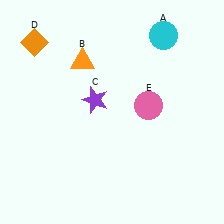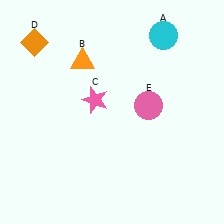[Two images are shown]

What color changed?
The star (C) changed from purple in Image 1 to pink in Image 2.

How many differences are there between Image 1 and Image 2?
There is 1 difference between the two images.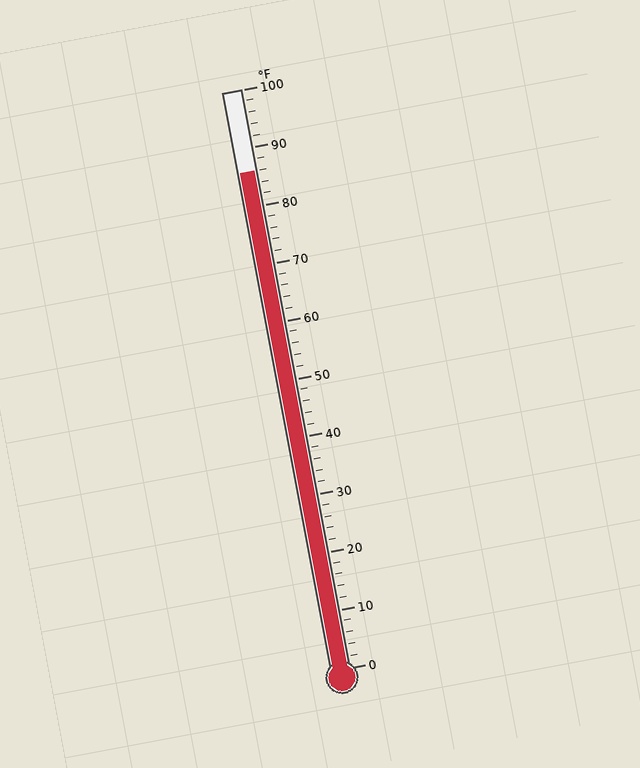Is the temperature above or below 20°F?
The temperature is above 20°F.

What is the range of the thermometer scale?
The thermometer scale ranges from 0°F to 100°F.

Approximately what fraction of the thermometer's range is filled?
The thermometer is filled to approximately 85% of its range.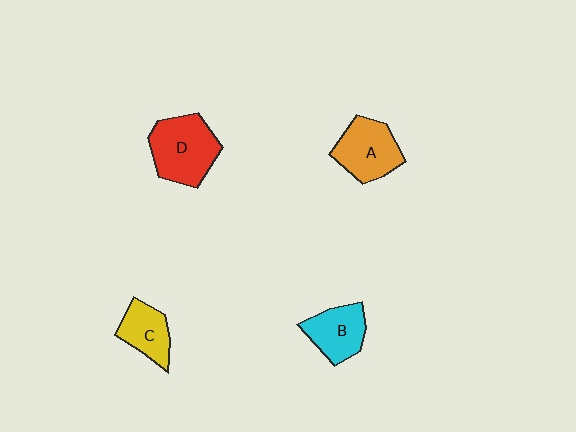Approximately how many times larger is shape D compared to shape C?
Approximately 1.6 times.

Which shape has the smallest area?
Shape C (yellow).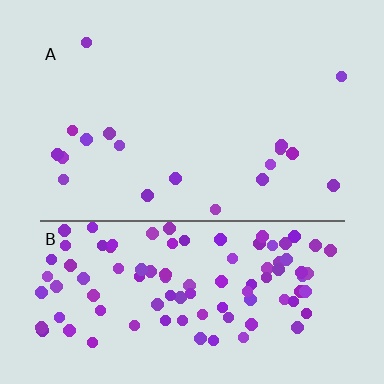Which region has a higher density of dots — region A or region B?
B (the bottom).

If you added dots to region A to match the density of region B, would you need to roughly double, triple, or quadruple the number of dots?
Approximately quadruple.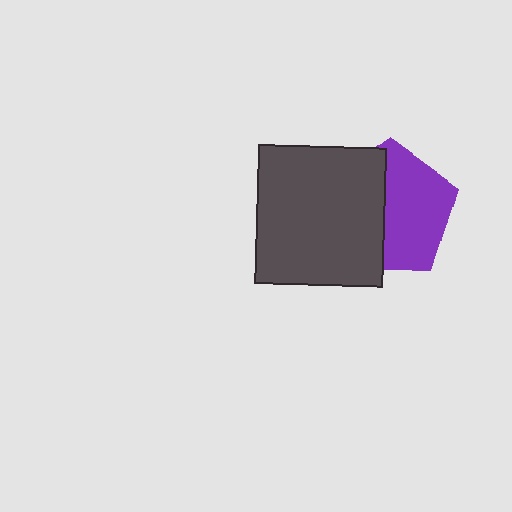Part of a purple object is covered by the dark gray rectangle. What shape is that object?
It is a pentagon.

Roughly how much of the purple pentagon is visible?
About half of it is visible (roughly 54%).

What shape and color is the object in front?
The object in front is a dark gray rectangle.